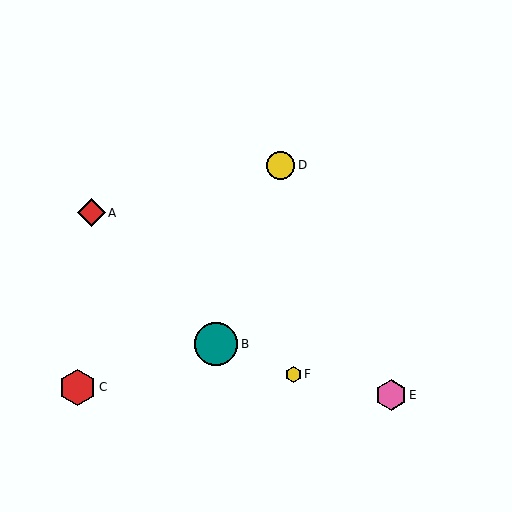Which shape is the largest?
The teal circle (labeled B) is the largest.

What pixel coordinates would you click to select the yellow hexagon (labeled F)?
Click at (293, 374) to select the yellow hexagon F.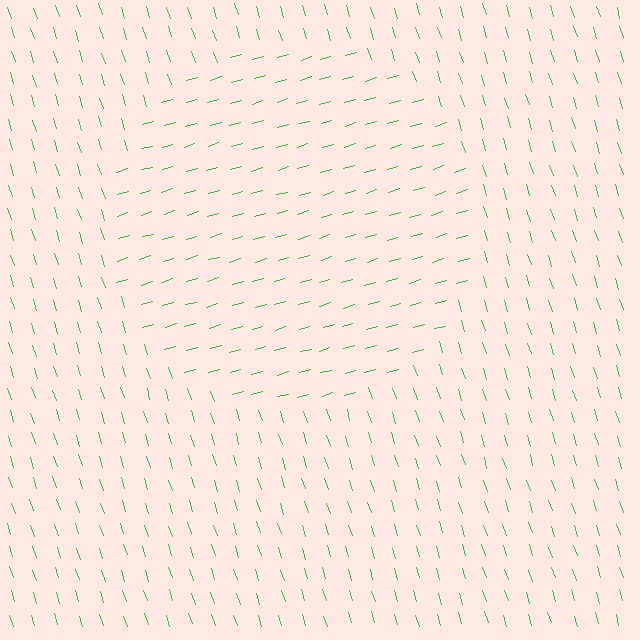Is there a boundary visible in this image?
Yes, there is a texture boundary formed by a change in line orientation.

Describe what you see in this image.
The image is filled with small green line segments. A circle region in the image has lines oriented differently from the surrounding lines, creating a visible texture boundary.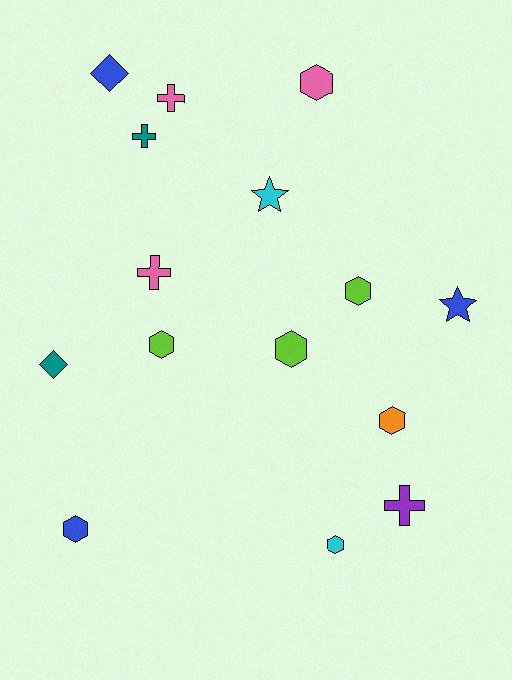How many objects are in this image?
There are 15 objects.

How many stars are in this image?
There are 2 stars.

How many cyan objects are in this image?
There are 2 cyan objects.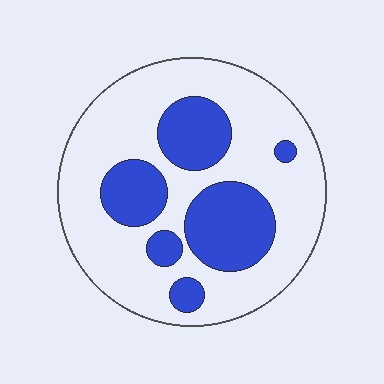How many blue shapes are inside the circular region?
6.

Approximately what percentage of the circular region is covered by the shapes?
Approximately 30%.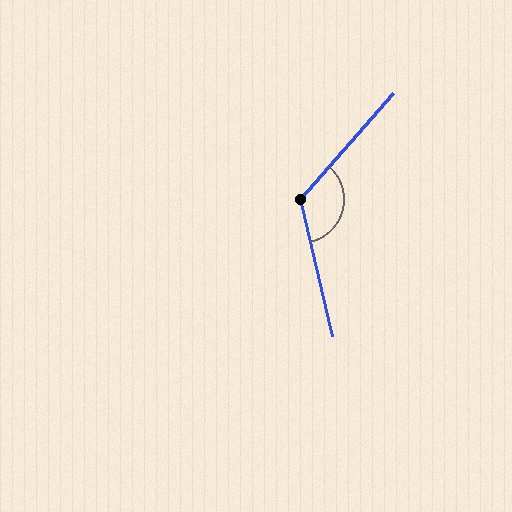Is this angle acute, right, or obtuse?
It is obtuse.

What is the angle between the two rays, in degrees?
Approximately 126 degrees.